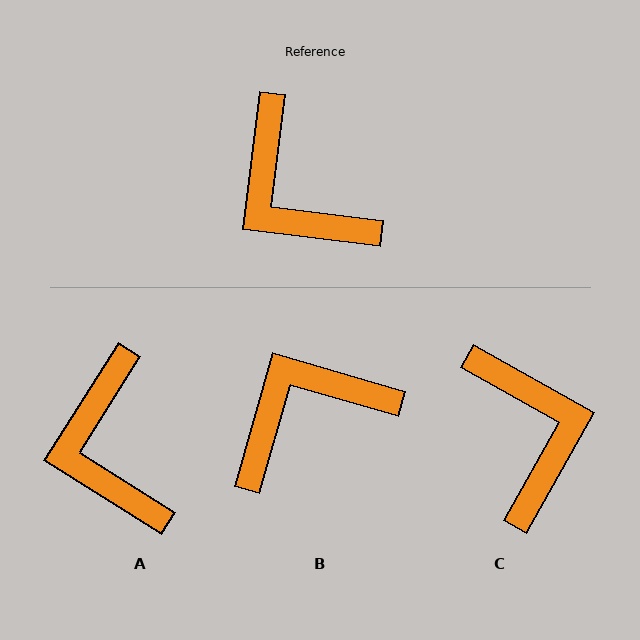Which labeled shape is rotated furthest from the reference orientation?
C, about 158 degrees away.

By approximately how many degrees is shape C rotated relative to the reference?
Approximately 158 degrees counter-clockwise.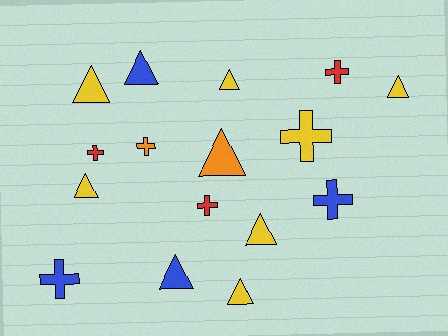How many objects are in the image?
There are 16 objects.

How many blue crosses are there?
There are 2 blue crosses.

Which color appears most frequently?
Yellow, with 7 objects.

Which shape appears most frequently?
Triangle, with 9 objects.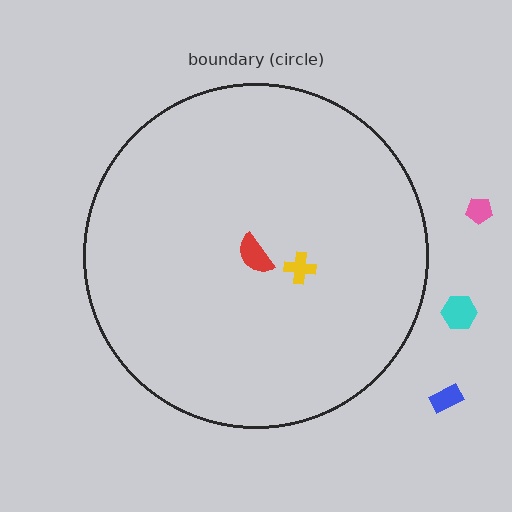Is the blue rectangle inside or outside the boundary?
Outside.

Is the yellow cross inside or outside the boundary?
Inside.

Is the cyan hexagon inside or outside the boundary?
Outside.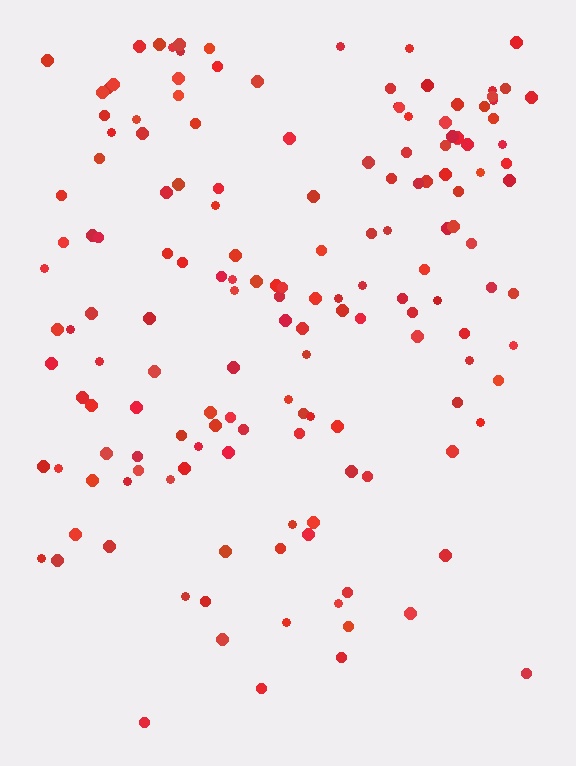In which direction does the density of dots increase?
From bottom to top, with the top side densest.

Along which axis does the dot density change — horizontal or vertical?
Vertical.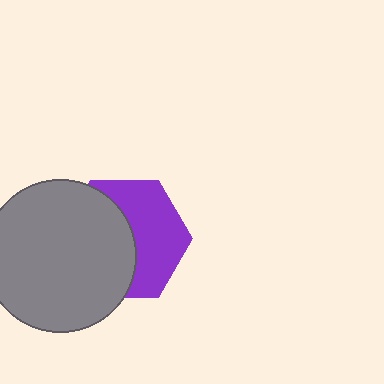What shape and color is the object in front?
The object in front is a gray circle.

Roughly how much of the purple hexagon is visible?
About half of it is visible (roughly 49%).